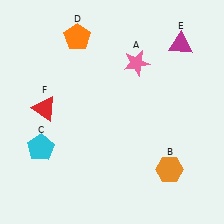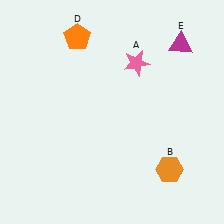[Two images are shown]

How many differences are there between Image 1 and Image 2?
There are 2 differences between the two images.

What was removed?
The cyan pentagon (C), the red triangle (F) were removed in Image 2.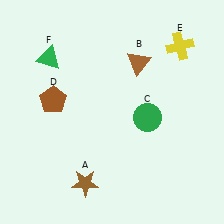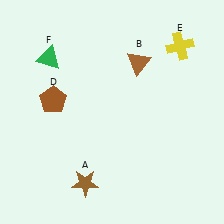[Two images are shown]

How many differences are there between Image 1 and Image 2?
There is 1 difference between the two images.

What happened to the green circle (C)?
The green circle (C) was removed in Image 2. It was in the bottom-right area of Image 1.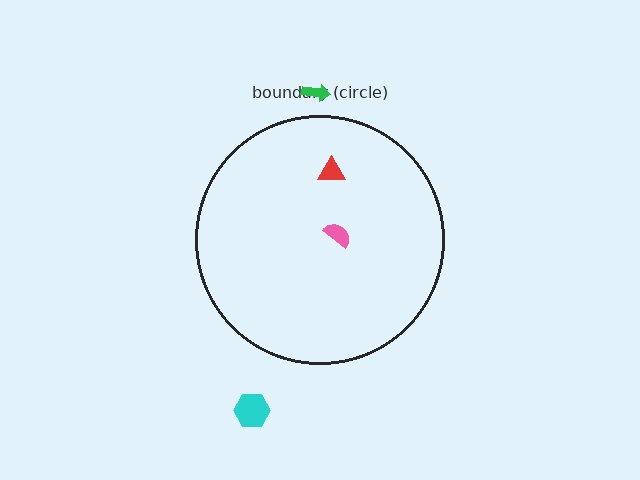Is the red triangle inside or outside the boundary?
Inside.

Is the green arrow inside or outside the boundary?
Outside.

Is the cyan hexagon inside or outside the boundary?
Outside.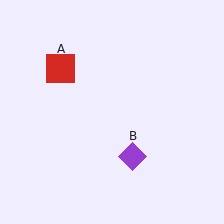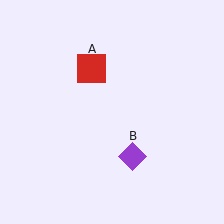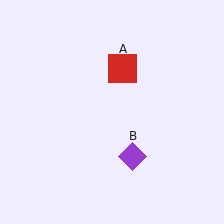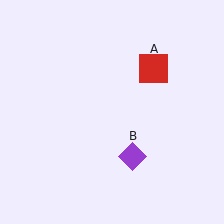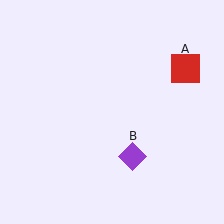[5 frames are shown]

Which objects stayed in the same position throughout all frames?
Purple diamond (object B) remained stationary.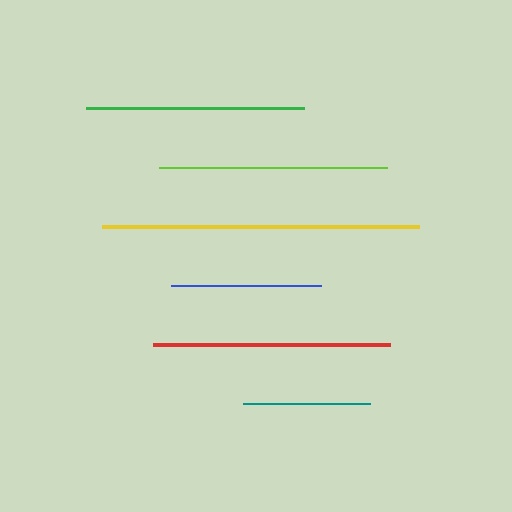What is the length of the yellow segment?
The yellow segment is approximately 317 pixels long.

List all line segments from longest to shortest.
From longest to shortest: yellow, red, lime, green, blue, teal.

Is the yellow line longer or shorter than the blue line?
The yellow line is longer than the blue line.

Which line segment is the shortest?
The teal line is the shortest at approximately 127 pixels.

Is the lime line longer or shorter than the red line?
The red line is longer than the lime line.